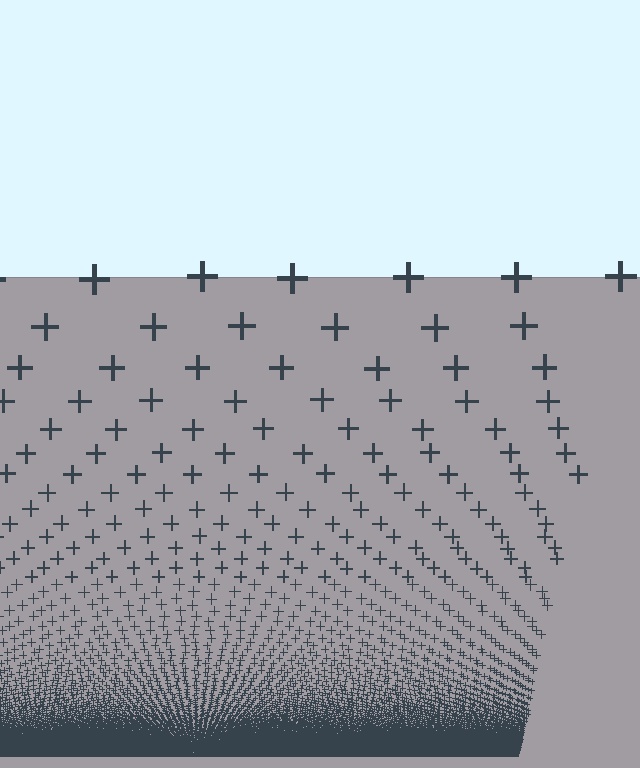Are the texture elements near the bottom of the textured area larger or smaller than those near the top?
Smaller. The gradient is inverted — elements near the bottom are smaller and denser.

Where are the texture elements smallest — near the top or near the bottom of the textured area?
Near the bottom.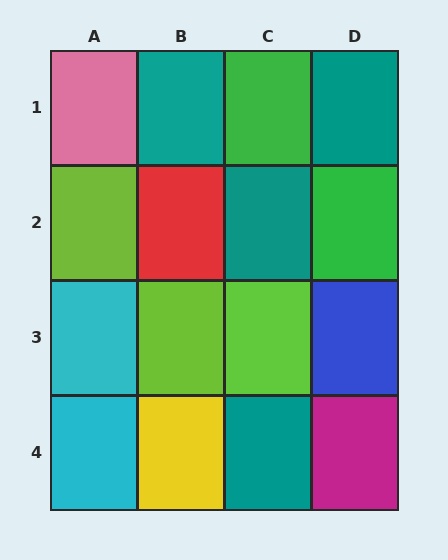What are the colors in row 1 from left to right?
Pink, teal, green, teal.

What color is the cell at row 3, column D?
Blue.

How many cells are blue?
1 cell is blue.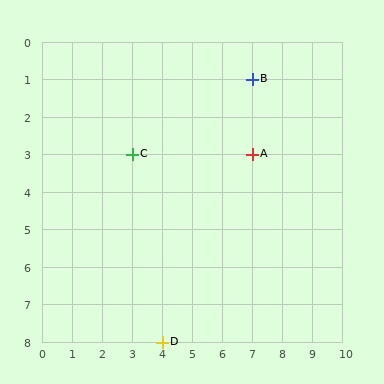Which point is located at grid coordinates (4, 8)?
Point D is at (4, 8).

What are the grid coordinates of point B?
Point B is at grid coordinates (7, 1).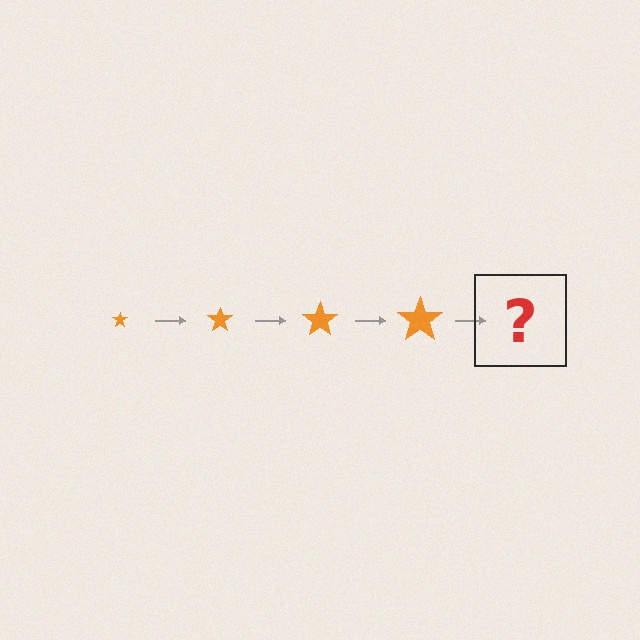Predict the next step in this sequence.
The next step is an orange star, larger than the previous one.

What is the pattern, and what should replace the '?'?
The pattern is that the star gets progressively larger each step. The '?' should be an orange star, larger than the previous one.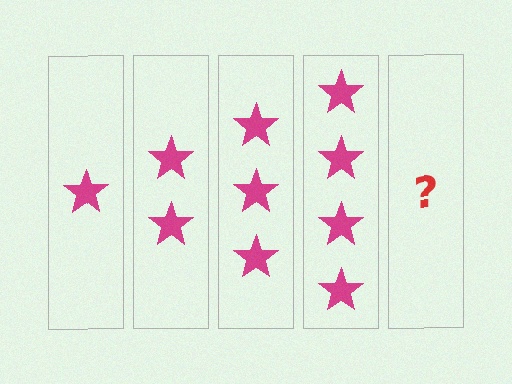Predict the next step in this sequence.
The next step is 5 stars.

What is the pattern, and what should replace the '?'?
The pattern is that each step adds one more star. The '?' should be 5 stars.